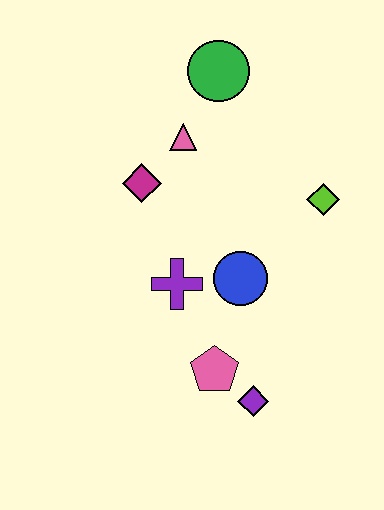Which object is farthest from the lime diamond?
The purple diamond is farthest from the lime diamond.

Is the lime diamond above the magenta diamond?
No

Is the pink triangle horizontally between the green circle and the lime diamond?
No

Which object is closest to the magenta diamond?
The pink triangle is closest to the magenta diamond.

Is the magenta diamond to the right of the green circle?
No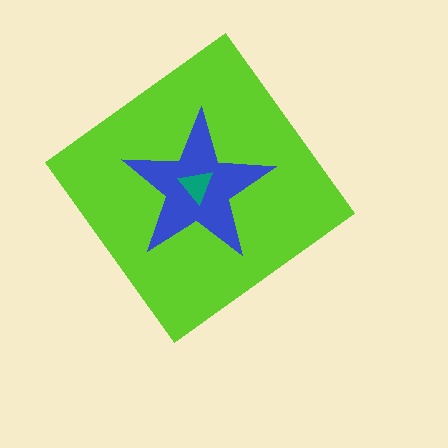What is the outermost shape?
The lime diamond.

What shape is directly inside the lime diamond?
The blue star.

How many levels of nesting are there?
3.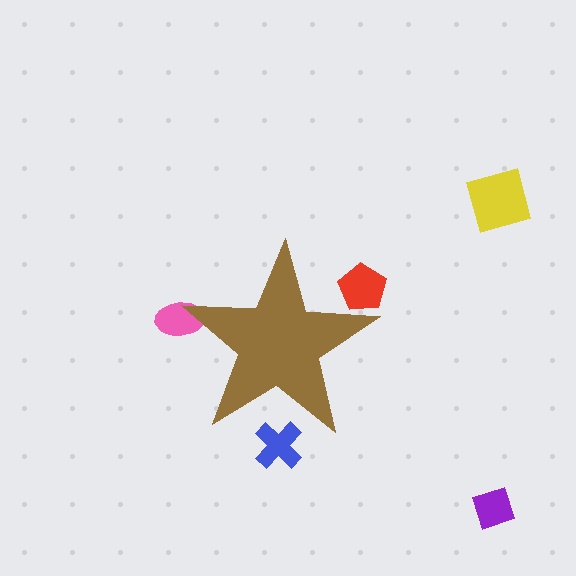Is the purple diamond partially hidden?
No, the purple diamond is fully visible.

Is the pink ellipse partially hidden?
Yes, the pink ellipse is partially hidden behind the brown star.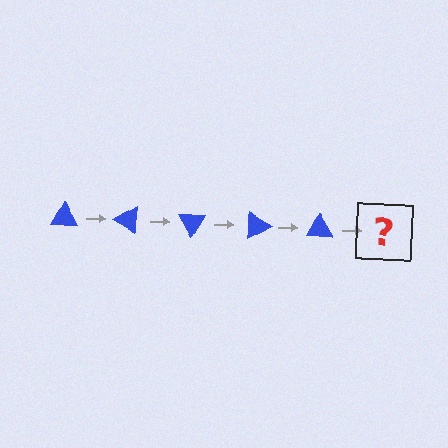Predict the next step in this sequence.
The next step is a blue triangle rotated 150 degrees.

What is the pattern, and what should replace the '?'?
The pattern is that the triangle rotates 30 degrees each step. The '?' should be a blue triangle rotated 150 degrees.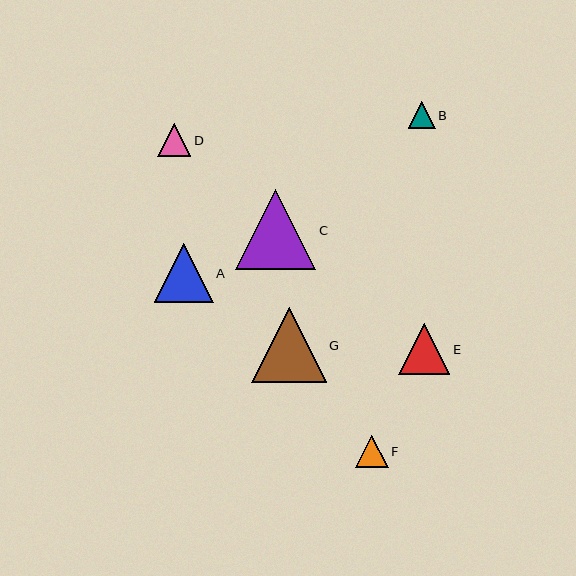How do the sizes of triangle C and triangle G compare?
Triangle C and triangle G are approximately the same size.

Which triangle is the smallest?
Triangle B is the smallest with a size of approximately 27 pixels.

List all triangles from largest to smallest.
From largest to smallest: C, G, A, E, D, F, B.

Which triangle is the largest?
Triangle C is the largest with a size of approximately 80 pixels.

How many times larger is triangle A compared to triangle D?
Triangle A is approximately 1.8 times the size of triangle D.